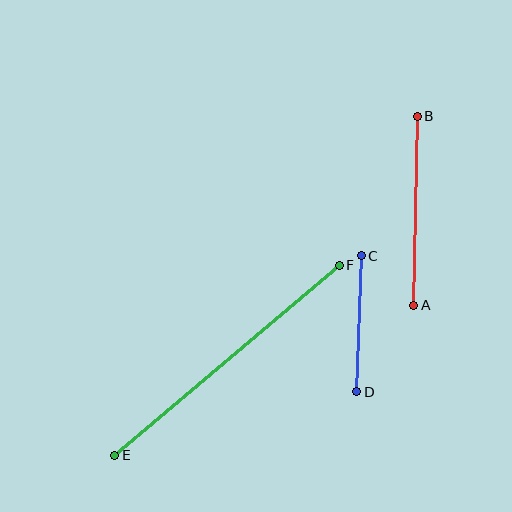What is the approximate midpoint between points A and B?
The midpoint is at approximately (415, 211) pixels.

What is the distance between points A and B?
The distance is approximately 189 pixels.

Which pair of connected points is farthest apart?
Points E and F are farthest apart.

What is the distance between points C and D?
The distance is approximately 136 pixels.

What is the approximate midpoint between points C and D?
The midpoint is at approximately (359, 324) pixels.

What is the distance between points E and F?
The distance is approximately 294 pixels.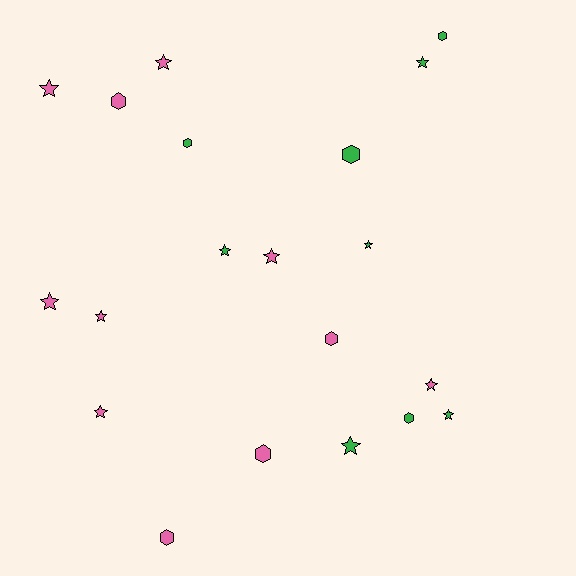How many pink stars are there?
There are 7 pink stars.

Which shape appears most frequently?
Star, with 12 objects.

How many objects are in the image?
There are 20 objects.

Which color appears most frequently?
Pink, with 11 objects.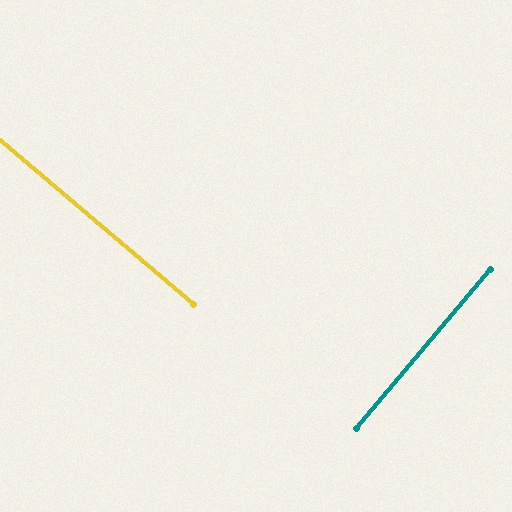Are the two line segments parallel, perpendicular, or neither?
Perpendicular — they meet at approximately 90°.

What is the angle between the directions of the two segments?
Approximately 90 degrees.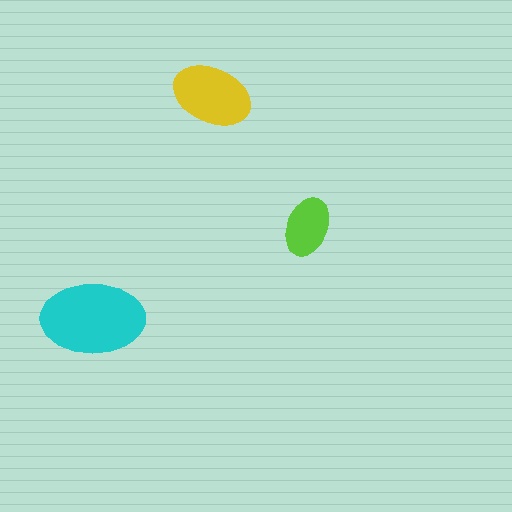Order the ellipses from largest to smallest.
the cyan one, the yellow one, the lime one.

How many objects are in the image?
There are 3 objects in the image.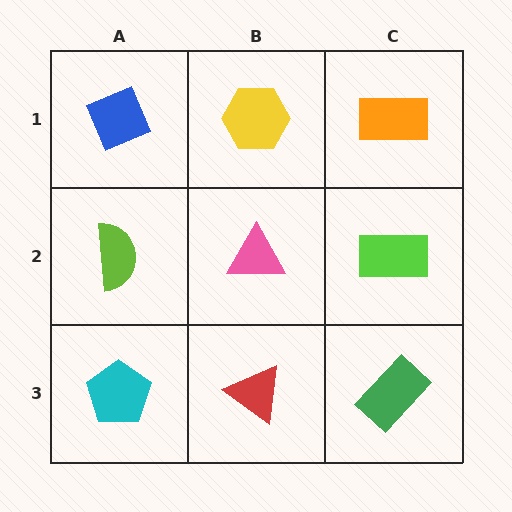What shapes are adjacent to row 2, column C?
An orange rectangle (row 1, column C), a green rectangle (row 3, column C), a pink triangle (row 2, column B).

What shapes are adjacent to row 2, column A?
A blue diamond (row 1, column A), a cyan pentagon (row 3, column A), a pink triangle (row 2, column B).